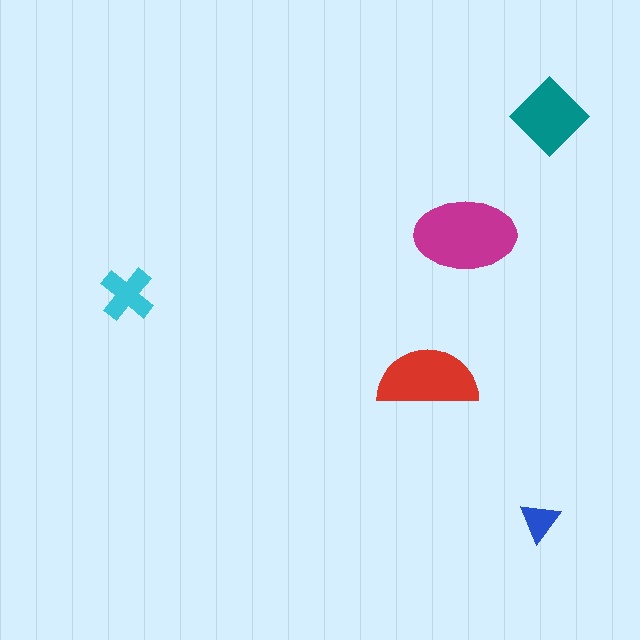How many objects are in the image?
There are 5 objects in the image.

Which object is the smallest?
The blue triangle.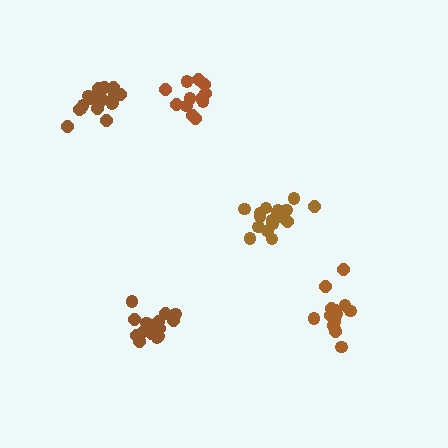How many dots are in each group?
Group 1: 16 dots, Group 2: 15 dots, Group 3: 17 dots, Group 4: 18 dots, Group 5: 13 dots (79 total).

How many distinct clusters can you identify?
There are 5 distinct clusters.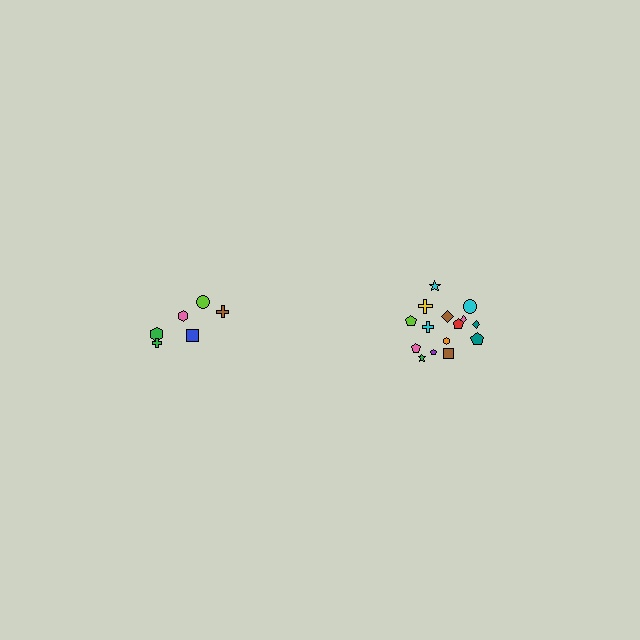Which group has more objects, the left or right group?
The right group.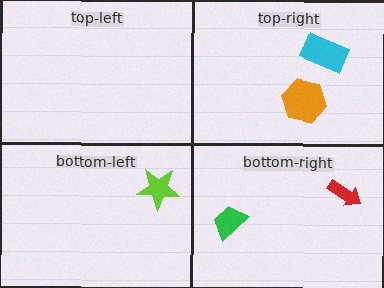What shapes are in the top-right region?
The orange hexagon, the cyan rectangle.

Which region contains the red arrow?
The bottom-right region.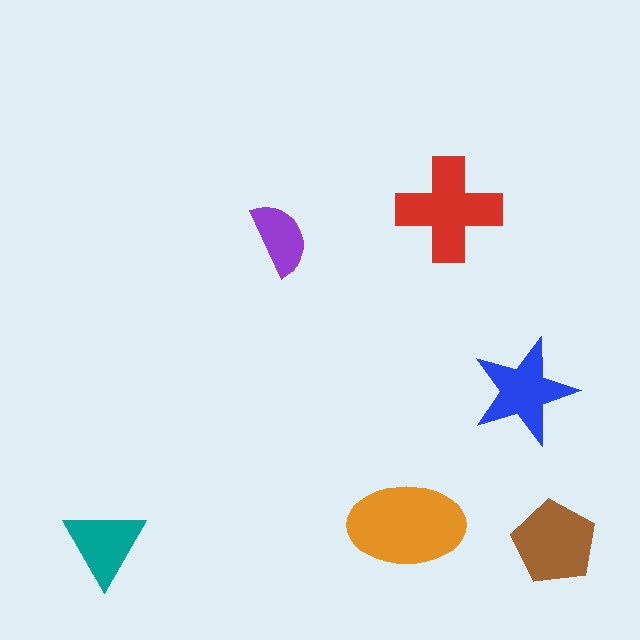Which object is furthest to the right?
The brown pentagon is rightmost.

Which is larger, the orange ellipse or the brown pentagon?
The orange ellipse.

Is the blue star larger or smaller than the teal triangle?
Larger.